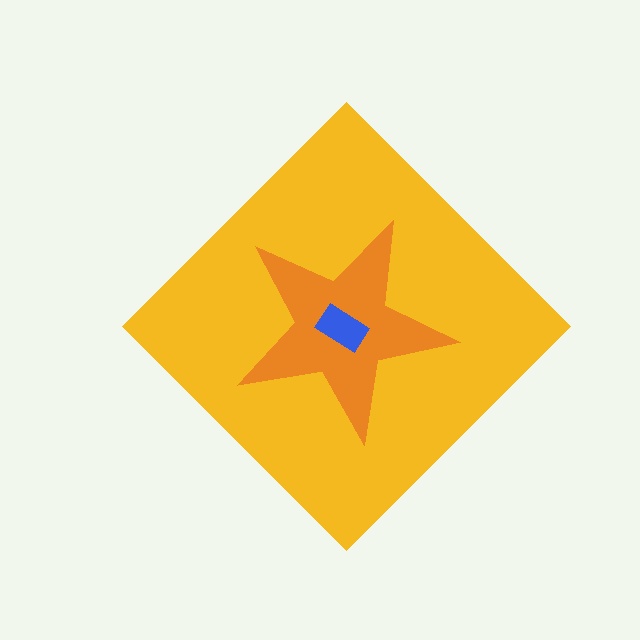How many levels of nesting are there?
3.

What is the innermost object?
The blue rectangle.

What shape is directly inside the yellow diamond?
The orange star.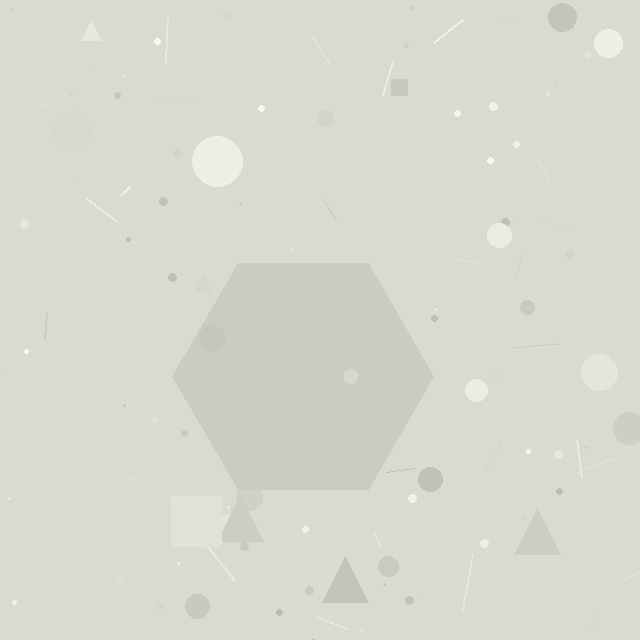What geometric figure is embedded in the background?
A hexagon is embedded in the background.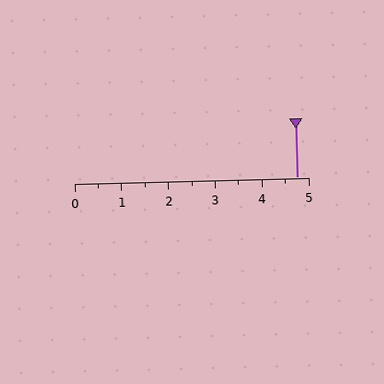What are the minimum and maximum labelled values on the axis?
The axis runs from 0 to 5.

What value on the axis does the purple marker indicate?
The marker indicates approximately 4.8.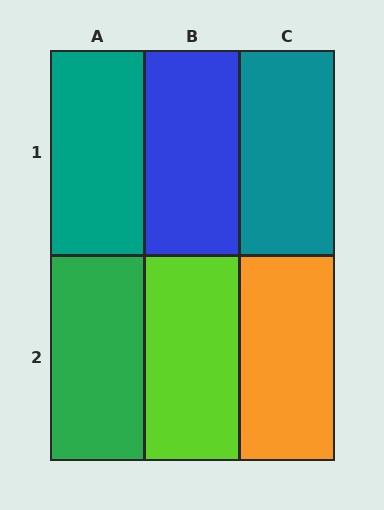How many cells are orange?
1 cell is orange.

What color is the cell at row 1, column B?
Blue.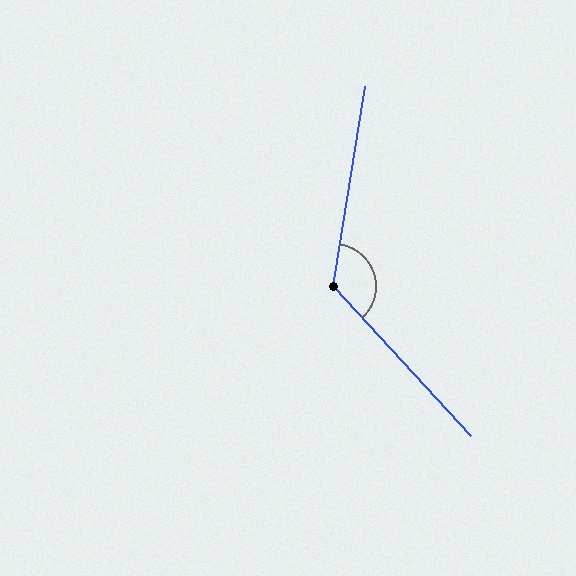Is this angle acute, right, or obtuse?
It is obtuse.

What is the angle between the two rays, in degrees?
Approximately 128 degrees.